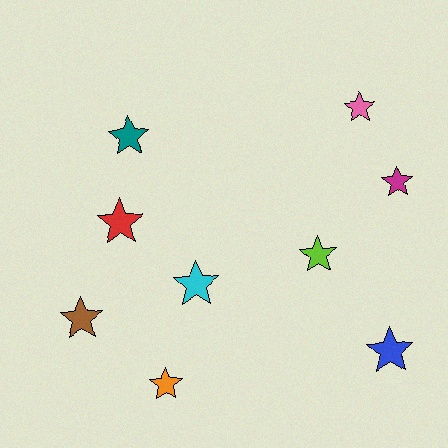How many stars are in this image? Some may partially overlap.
There are 9 stars.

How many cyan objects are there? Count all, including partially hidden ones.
There is 1 cyan object.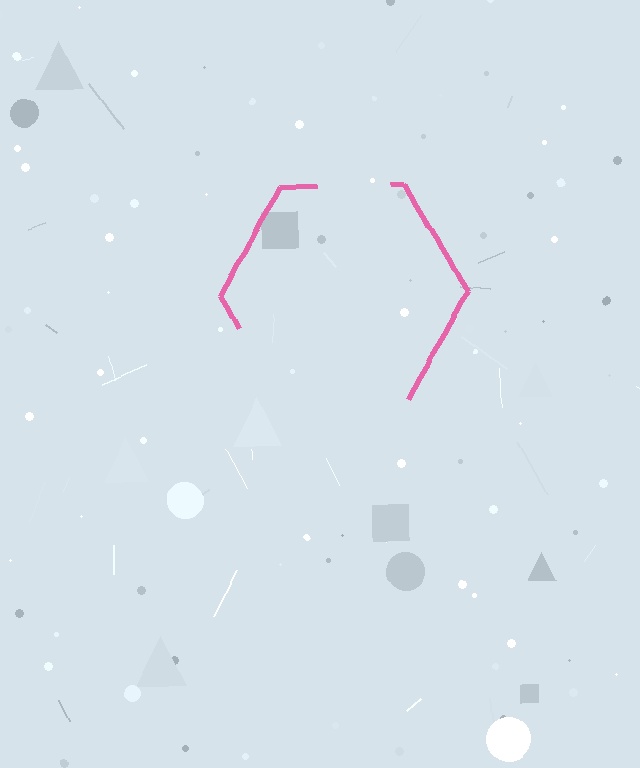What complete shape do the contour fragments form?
The contour fragments form a hexagon.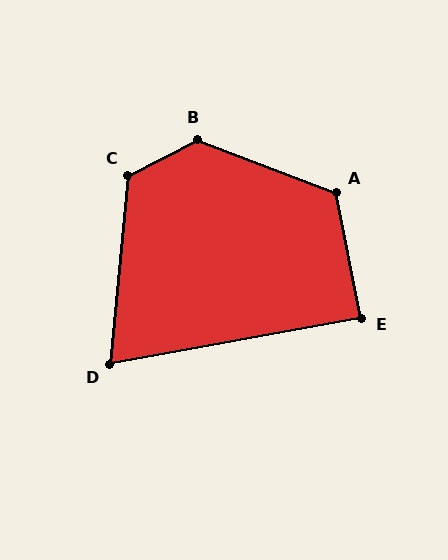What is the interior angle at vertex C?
Approximately 122 degrees (obtuse).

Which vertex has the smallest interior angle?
D, at approximately 74 degrees.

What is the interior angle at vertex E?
Approximately 89 degrees (approximately right).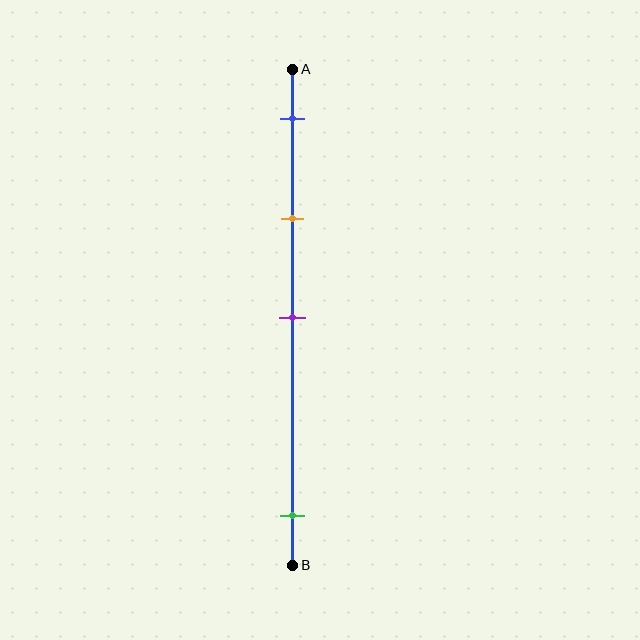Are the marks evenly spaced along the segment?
No, the marks are not evenly spaced.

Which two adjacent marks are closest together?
The blue and orange marks are the closest adjacent pair.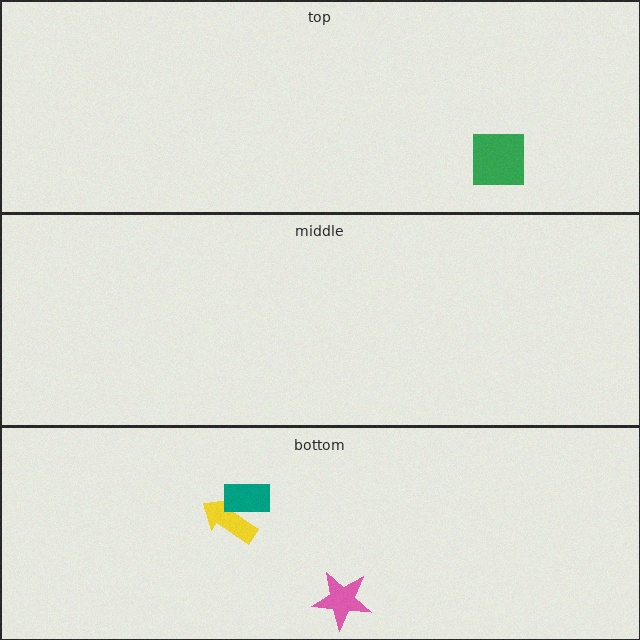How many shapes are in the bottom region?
3.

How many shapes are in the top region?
1.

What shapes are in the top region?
The green square.